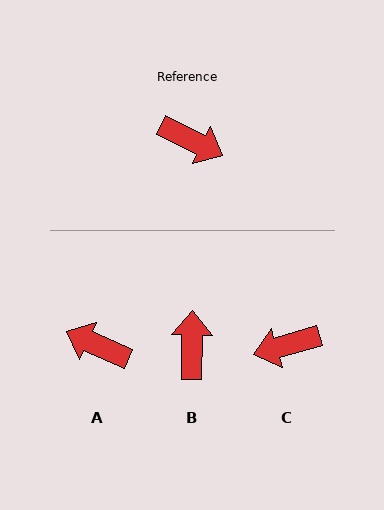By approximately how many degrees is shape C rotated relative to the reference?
Approximately 138 degrees clockwise.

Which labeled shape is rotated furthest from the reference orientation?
A, about 178 degrees away.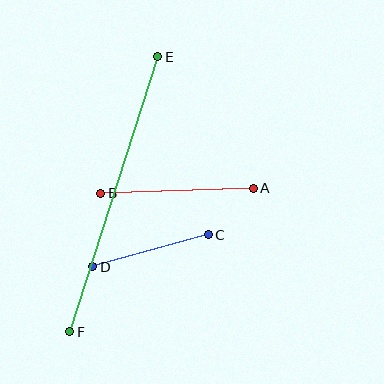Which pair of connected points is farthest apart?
Points E and F are farthest apart.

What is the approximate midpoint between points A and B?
The midpoint is at approximately (177, 191) pixels.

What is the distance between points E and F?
The distance is approximately 289 pixels.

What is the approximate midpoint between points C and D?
The midpoint is at approximately (151, 251) pixels.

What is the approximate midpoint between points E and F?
The midpoint is at approximately (114, 194) pixels.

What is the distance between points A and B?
The distance is approximately 153 pixels.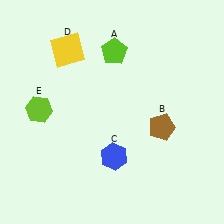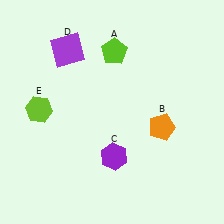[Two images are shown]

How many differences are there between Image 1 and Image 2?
There are 3 differences between the two images.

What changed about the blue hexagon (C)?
In Image 1, C is blue. In Image 2, it changed to purple.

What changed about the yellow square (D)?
In Image 1, D is yellow. In Image 2, it changed to purple.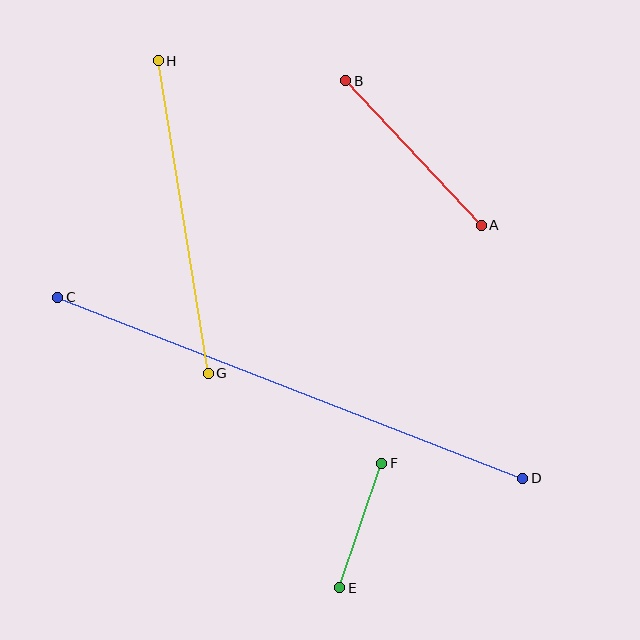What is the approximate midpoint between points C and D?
The midpoint is at approximately (290, 388) pixels.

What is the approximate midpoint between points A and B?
The midpoint is at approximately (413, 153) pixels.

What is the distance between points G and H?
The distance is approximately 317 pixels.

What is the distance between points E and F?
The distance is approximately 131 pixels.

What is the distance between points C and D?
The distance is approximately 499 pixels.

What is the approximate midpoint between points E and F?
The midpoint is at approximately (361, 525) pixels.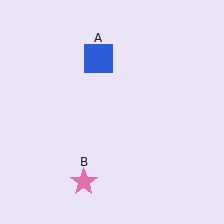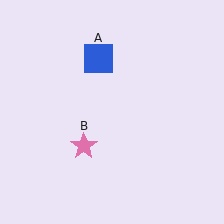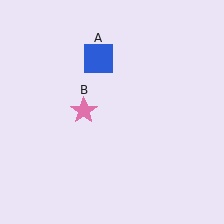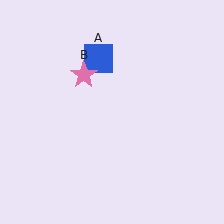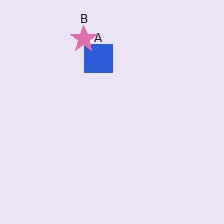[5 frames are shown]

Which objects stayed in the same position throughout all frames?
Blue square (object A) remained stationary.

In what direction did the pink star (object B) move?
The pink star (object B) moved up.